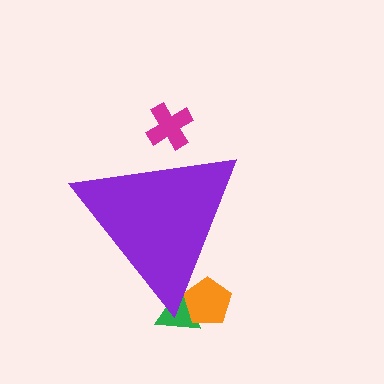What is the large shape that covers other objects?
A purple triangle.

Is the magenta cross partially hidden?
Yes, the magenta cross is partially hidden behind the purple triangle.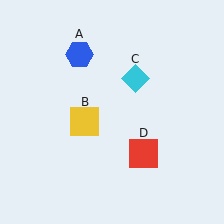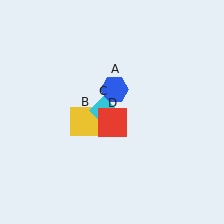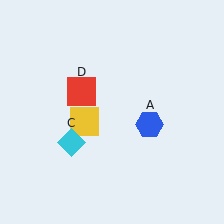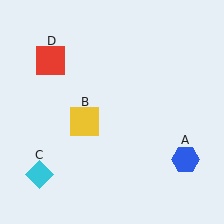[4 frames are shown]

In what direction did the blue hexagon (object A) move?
The blue hexagon (object A) moved down and to the right.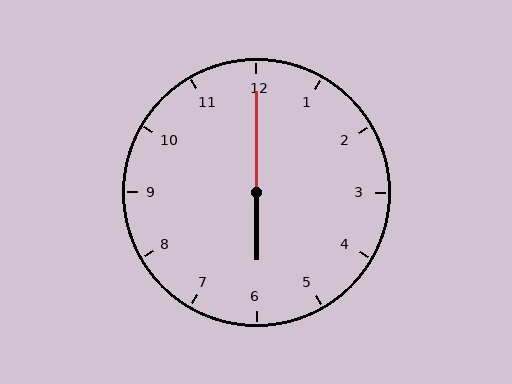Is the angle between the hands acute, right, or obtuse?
It is obtuse.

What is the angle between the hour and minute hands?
Approximately 180 degrees.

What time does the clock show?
6:00.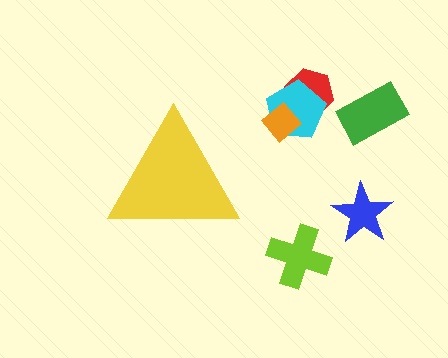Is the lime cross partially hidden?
No, the lime cross is fully visible.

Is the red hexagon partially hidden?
No, the red hexagon is fully visible.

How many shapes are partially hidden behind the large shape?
0 shapes are partially hidden.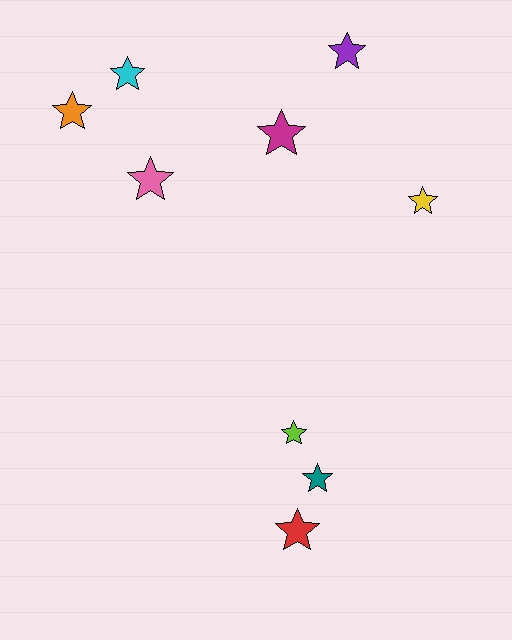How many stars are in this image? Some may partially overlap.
There are 9 stars.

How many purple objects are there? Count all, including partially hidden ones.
There is 1 purple object.